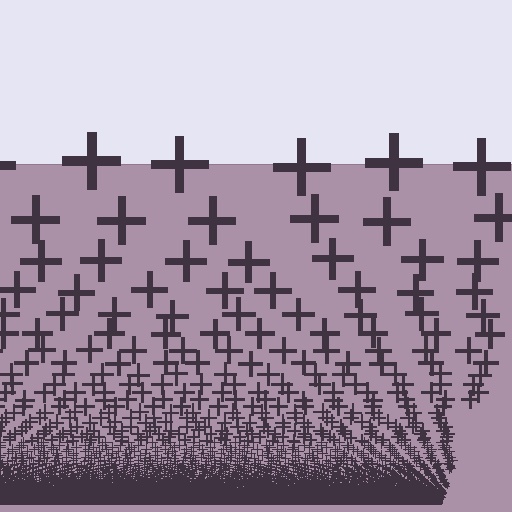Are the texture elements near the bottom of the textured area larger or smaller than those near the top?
Smaller. The gradient is inverted — elements near the bottom are smaller and denser.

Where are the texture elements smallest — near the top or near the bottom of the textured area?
Near the bottom.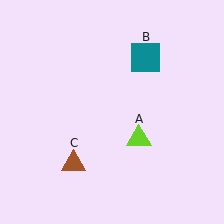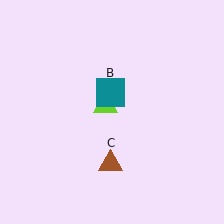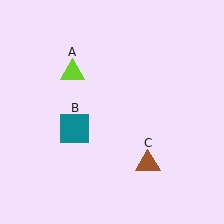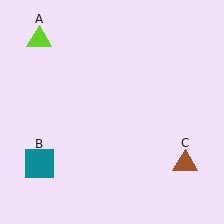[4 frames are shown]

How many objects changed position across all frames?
3 objects changed position: lime triangle (object A), teal square (object B), brown triangle (object C).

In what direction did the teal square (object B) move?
The teal square (object B) moved down and to the left.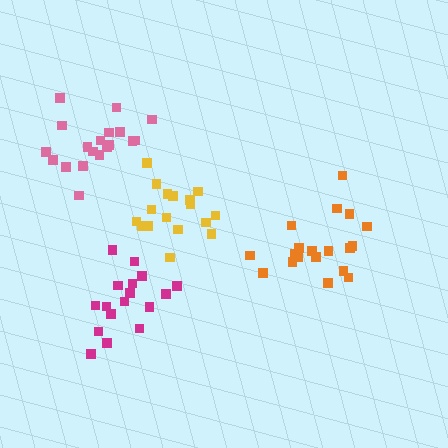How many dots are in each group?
Group 1: 19 dots, Group 2: 19 dots, Group 3: 17 dots, Group 4: 17 dots (72 total).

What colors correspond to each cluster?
The clusters are colored: pink, orange, yellow, magenta.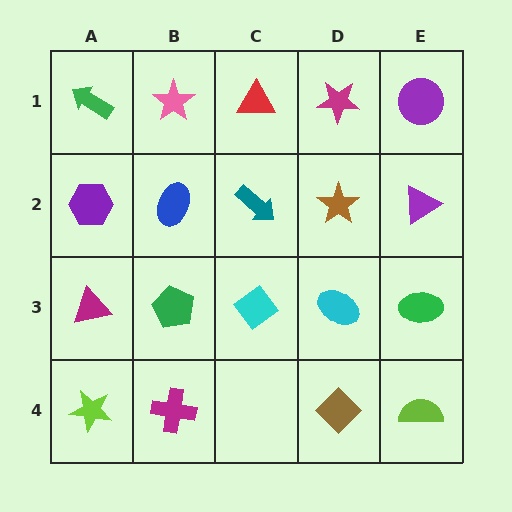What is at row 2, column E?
A purple triangle.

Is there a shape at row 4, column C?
No, that cell is empty.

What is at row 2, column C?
A teal arrow.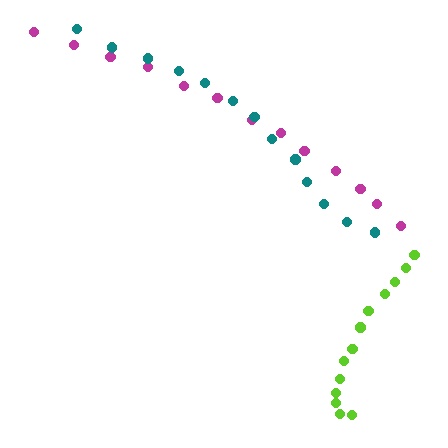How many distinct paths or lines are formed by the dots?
There are 3 distinct paths.